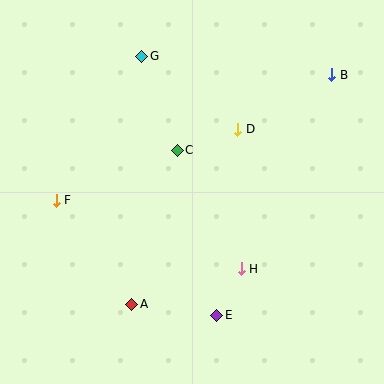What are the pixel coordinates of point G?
Point G is at (142, 56).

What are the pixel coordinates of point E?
Point E is at (217, 315).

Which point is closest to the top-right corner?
Point B is closest to the top-right corner.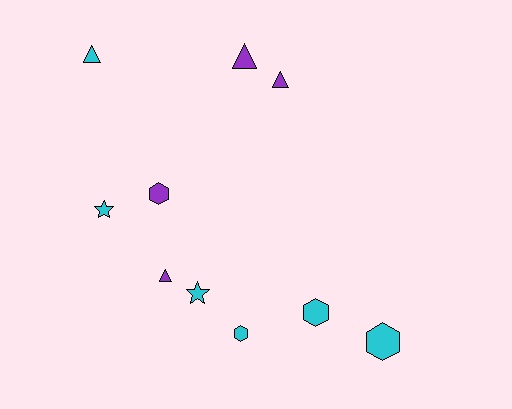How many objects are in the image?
There are 10 objects.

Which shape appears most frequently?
Hexagon, with 4 objects.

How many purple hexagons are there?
There is 1 purple hexagon.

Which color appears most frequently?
Cyan, with 6 objects.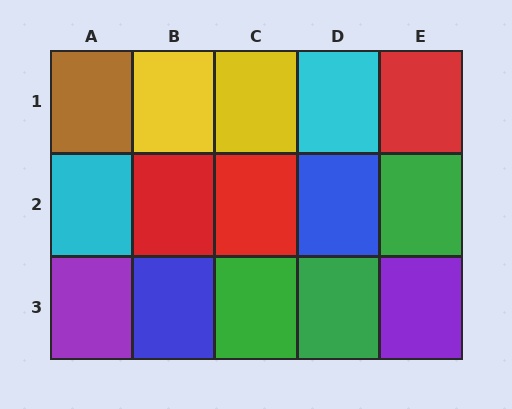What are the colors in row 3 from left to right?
Purple, blue, green, green, purple.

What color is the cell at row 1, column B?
Yellow.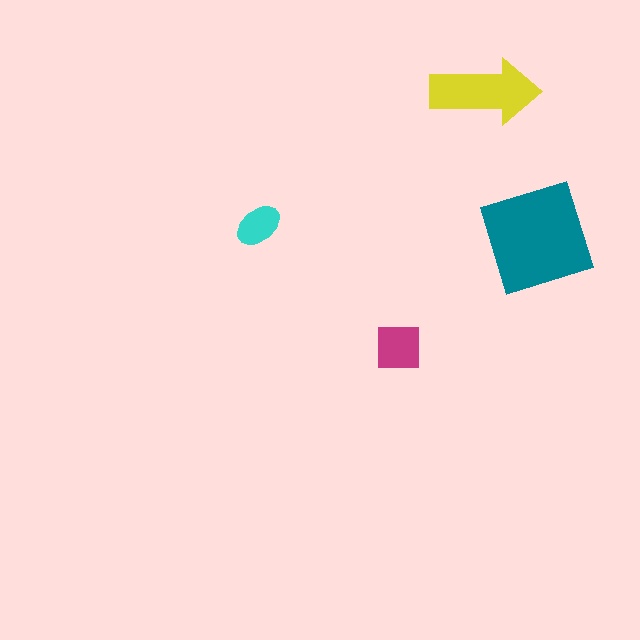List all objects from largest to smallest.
The teal diamond, the yellow arrow, the magenta square, the cyan ellipse.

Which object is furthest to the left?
The cyan ellipse is leftmost.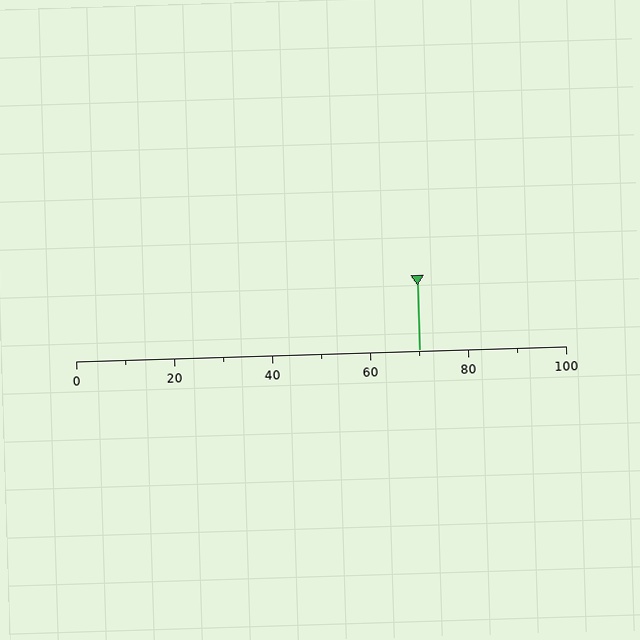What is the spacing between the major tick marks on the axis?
The major ticks are spaced 20 apart.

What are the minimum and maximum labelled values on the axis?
The axis runs from 0 to 100.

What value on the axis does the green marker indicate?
The marker indicates approximately 70.